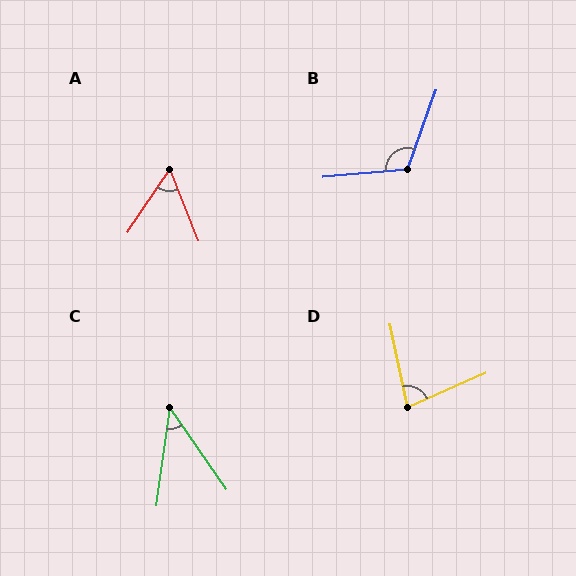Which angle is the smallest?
C, at approximately 43 degrees.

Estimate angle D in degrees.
Approximately 78 degrees.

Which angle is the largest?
B, at approximately 115 degrees.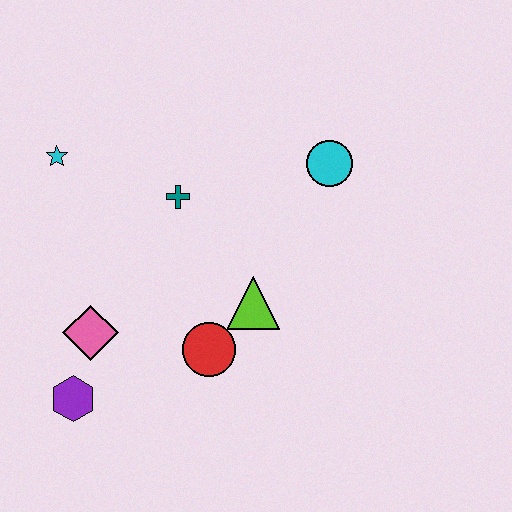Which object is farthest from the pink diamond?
The cyan circle is farthest from the pink diamond.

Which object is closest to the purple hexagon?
The pink diamond is closest to the purple hexagon.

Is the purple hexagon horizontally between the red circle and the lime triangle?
No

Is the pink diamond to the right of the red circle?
No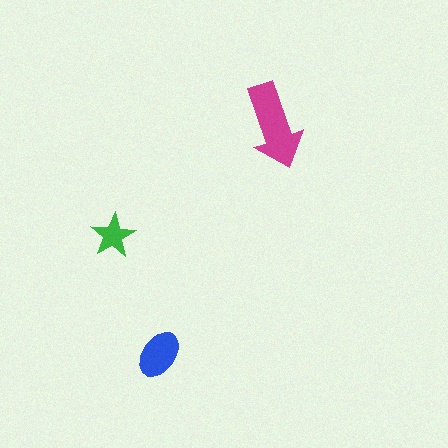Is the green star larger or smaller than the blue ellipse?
Smaller.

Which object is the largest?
The magenta arrow.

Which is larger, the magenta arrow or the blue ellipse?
The magenta arrow.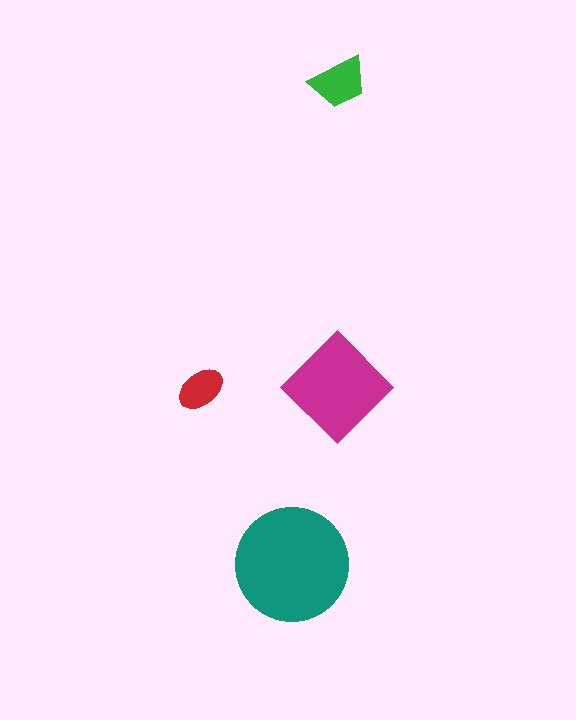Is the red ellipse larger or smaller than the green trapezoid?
Smaller.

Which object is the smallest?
The red ellipse.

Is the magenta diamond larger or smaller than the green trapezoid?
Larger.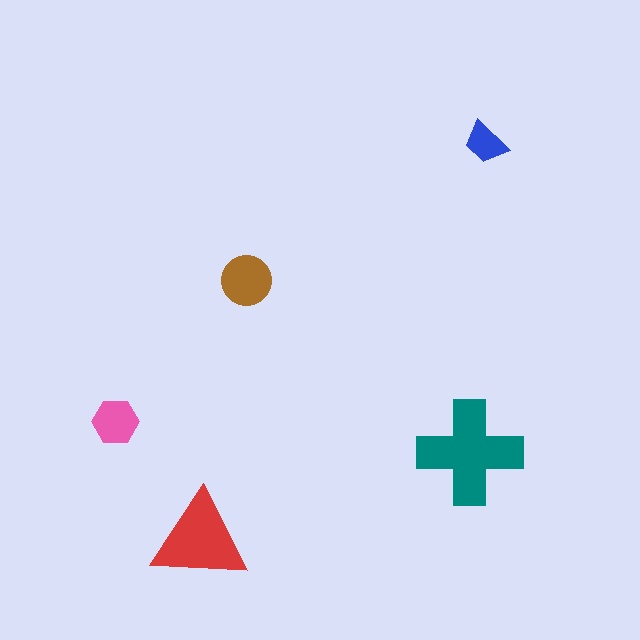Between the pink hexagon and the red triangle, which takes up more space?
The red triangle.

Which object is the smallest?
The blue trapezoid.